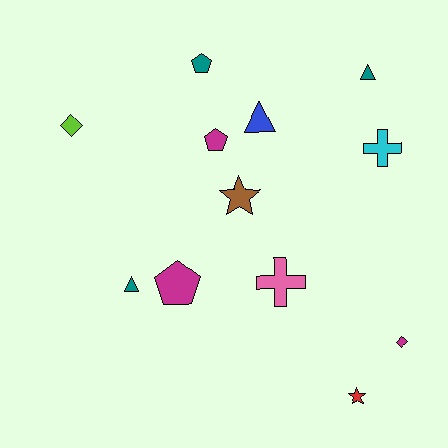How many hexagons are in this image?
There are no hexagons.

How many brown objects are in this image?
There is 1 brown object.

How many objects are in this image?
There are 12 objects.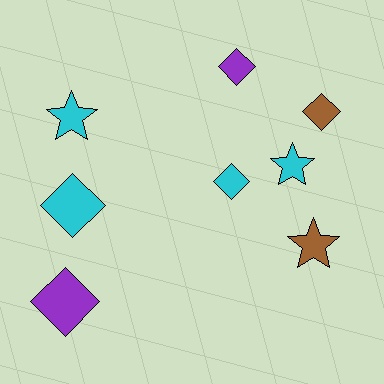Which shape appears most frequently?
Diamond, with 5 objects.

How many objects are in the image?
There are 8 objects.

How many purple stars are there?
There are no purple stars.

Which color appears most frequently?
Cyan, with 4 objects.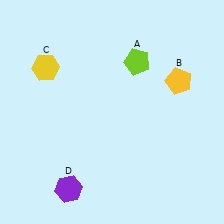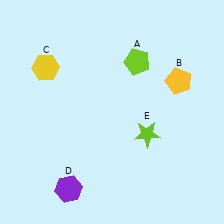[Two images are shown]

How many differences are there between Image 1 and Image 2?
There is 1 difference between the two images.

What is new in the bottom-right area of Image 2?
A lime star (E) was added in the bottom-right area of Image 2.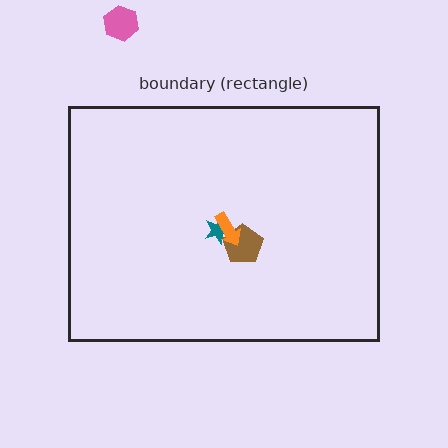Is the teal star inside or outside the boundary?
Inside.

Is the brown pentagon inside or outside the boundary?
Inside.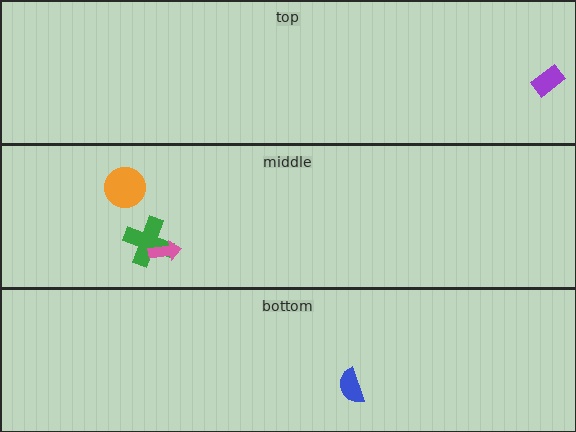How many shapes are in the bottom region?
1.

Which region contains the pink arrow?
The middle region.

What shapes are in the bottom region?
The blue semicircle.